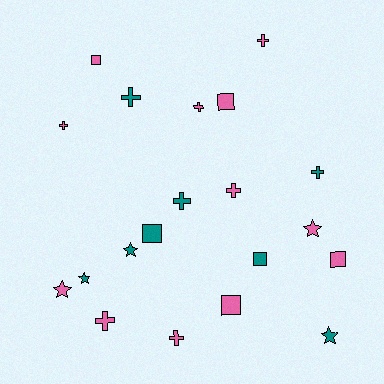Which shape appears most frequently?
Cross, with 9 objects.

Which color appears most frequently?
Pink, with 12 objects.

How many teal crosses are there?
There are 3 teal crosses.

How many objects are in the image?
There are 20 objects.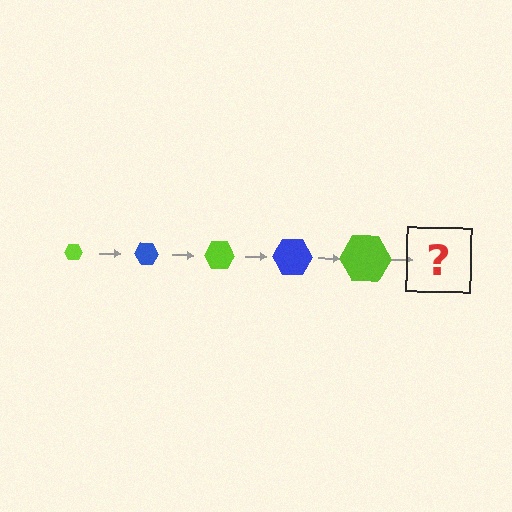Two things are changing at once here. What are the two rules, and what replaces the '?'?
The two rules are that the hexagon grows larger each step and the color cycles through lime and blue. The '?' should be a blue hexagon, larger than the previous one.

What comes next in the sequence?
The next element should be a blue hexagon, larger than the previous one.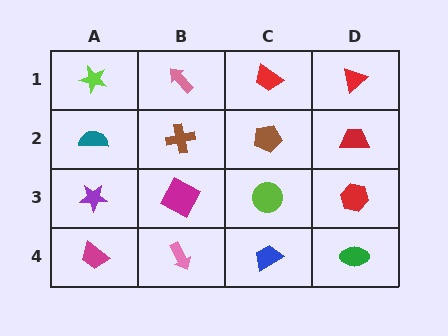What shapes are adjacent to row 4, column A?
A purple star (row 3, column A), a pink arrow (row 4, column B).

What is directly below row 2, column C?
A lime circle.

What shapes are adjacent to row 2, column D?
A red triangle (row 1, column D), a red hexagon (row 3, column D), a brown pentagon (row 2, column C).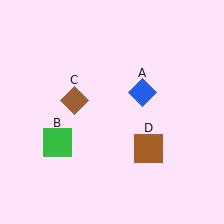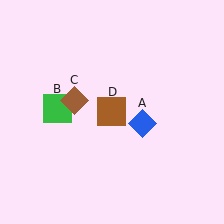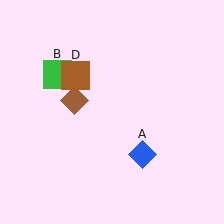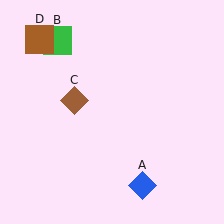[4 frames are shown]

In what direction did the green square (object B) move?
The green square (object B) moved up.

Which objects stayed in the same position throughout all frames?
Brown diamond (object C) remained stationary.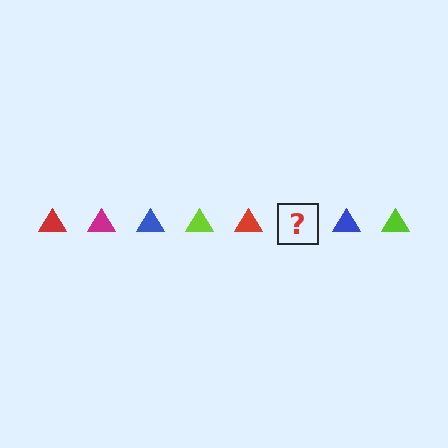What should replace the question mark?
The question mark should be replaced with a magenta triangle.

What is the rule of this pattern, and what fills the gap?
The rule is that the pattern cycles through red, magenta, blue, lime triangles. The gap should be filled with a magenta triangle.